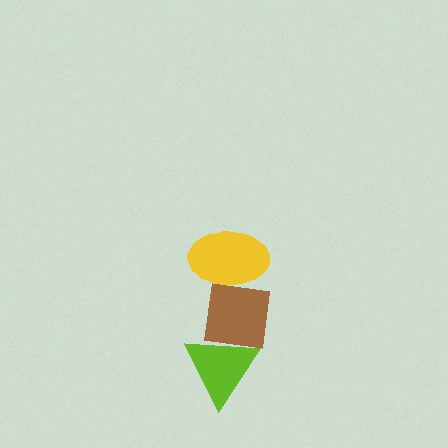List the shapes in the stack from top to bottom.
From top to bottom: the yellow ellipse, the brown square, the lime triangle.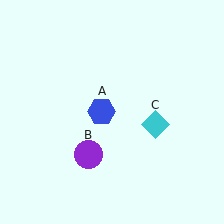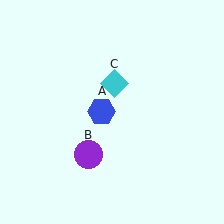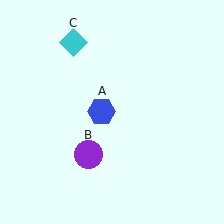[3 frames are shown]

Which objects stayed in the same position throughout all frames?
Blue hexagon (object A) and purple circle (object B) remained stationary.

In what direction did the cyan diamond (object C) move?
The cyan diamond (object C) moved up and to the left.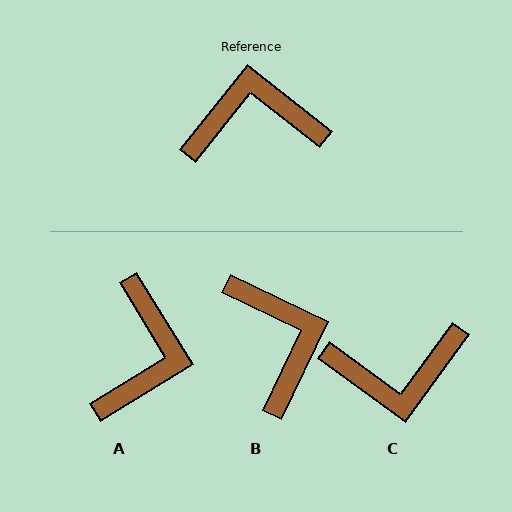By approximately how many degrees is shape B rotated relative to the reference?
Approximately 77 degrees clockwise.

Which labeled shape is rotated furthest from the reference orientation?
C, about 178 degrees away.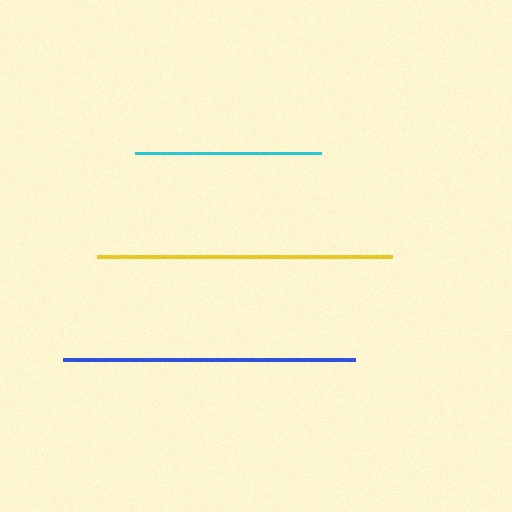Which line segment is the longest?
The yellow line is the longest at approximately 295 pixels.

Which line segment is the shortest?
The cyan line is the shortest at approximately 185 pixels.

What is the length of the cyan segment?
The cyan segment is approximately 185 pixels long.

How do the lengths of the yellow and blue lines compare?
The yellow and blue lines are approximately the same length.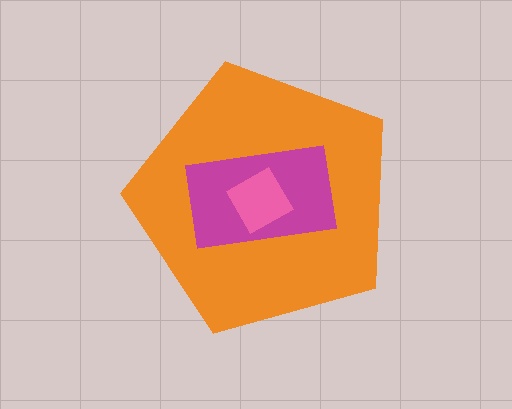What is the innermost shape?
The pink square.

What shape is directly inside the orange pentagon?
The magenta rectangle.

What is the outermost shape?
The orange pentagon.